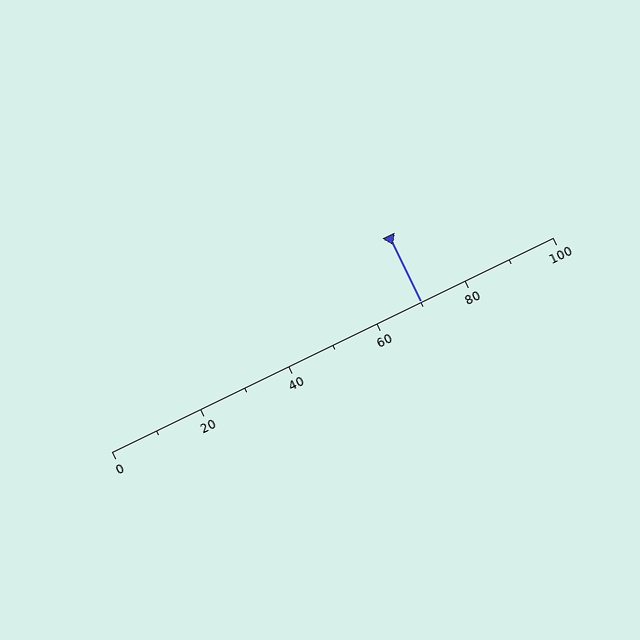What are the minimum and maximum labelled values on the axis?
The axis runs from 0 to 100.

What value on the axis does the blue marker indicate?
The marker indicates approximately 70.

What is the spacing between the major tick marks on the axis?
The major ticks are spaced 20 apart.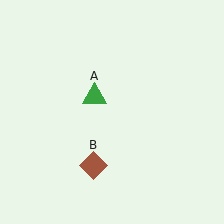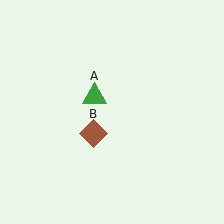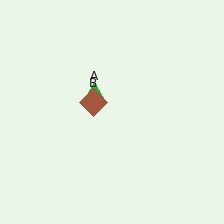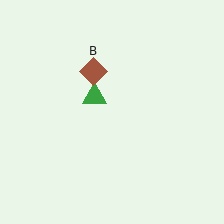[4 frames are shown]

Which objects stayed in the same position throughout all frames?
Green triangle (object A) remained stationary.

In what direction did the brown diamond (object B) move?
The brown diamond (object B) moved up.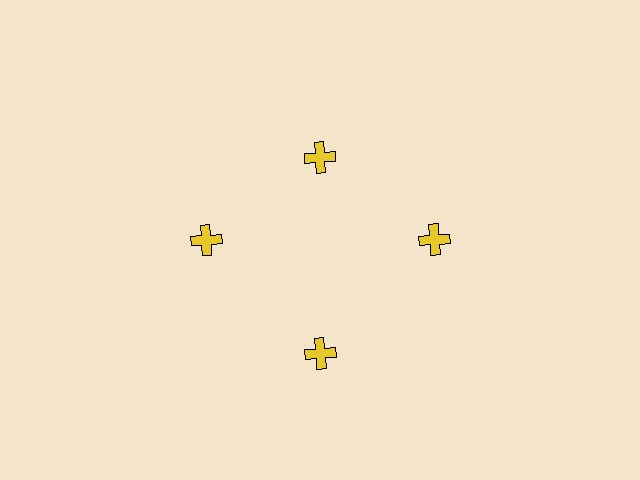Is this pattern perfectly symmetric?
No. The 4 yellow crosses are arranged in a ring, but one element near the 12 o'clock position is pulled inward toward the center, breaking the 4-fold rotational symmetry.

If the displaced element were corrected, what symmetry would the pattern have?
It would have 4-fold rotational symmetry — the pattern would map onto itself every 90 degrees.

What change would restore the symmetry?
The symmetry would be restored by moving it outward, back onto the ring so that all 4 crosses sit at equal angles and equal distance from the center.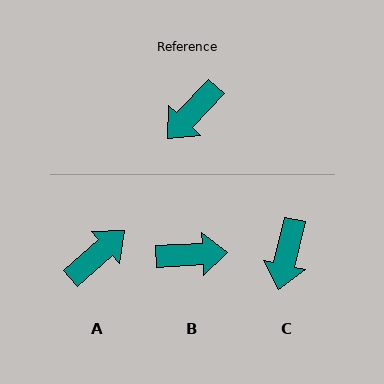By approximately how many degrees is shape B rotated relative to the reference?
Approximately 136 degrees counter-clockwise.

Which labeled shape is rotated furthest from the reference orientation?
A, about 175 degrees away.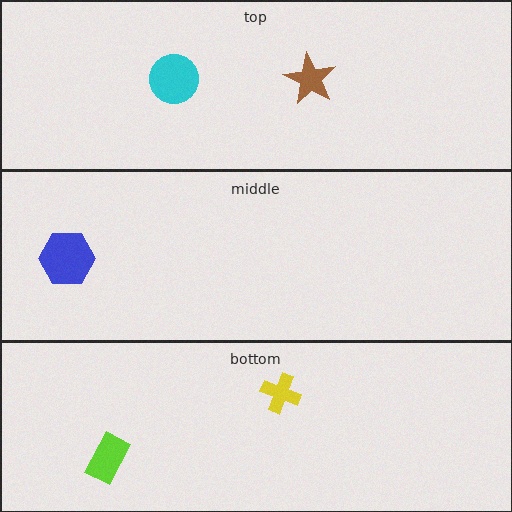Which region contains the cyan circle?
The top region.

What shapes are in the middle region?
The blue hexagon.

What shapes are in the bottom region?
The yellow cross, the lime rectangle.